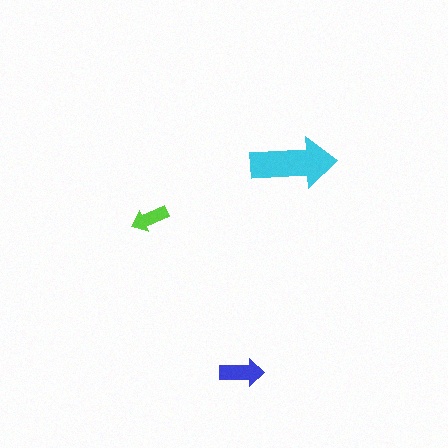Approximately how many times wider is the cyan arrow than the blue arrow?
About 2 times wider.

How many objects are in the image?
There are 3 objects in the image.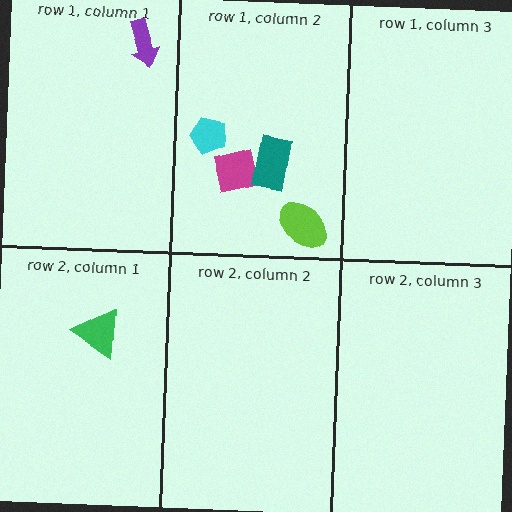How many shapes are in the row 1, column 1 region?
1.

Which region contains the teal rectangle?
The row 1, column 2 region.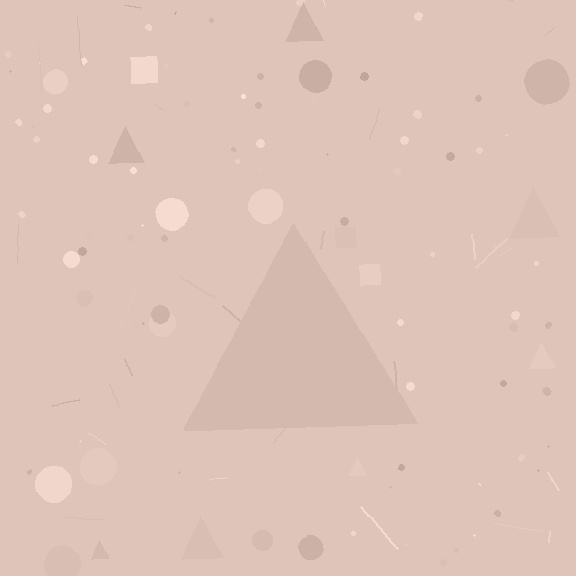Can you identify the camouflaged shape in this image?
The camouflaged shape is a triangle.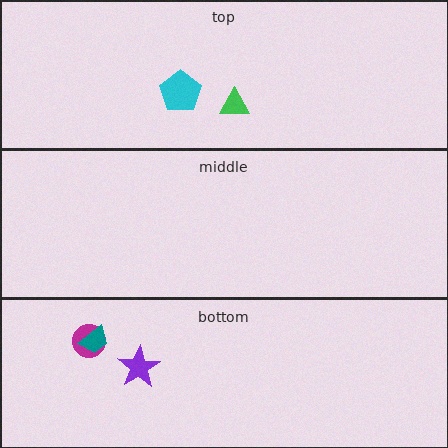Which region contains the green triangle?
The top region.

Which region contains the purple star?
The bottom region.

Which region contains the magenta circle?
The bottom region.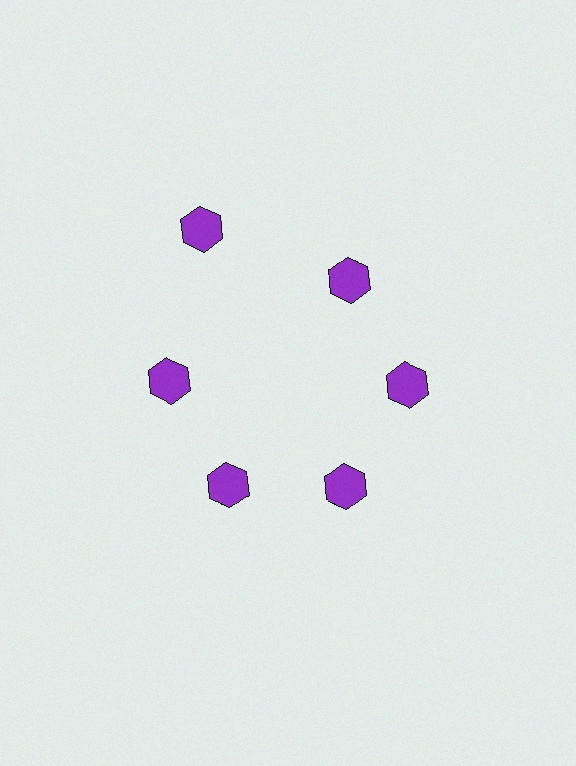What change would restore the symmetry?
The symmetry would be restored by moving it inward, back onto the ring so that all 6 hexagons sit at equal angles and equal distance from the center.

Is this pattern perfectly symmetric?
No. The 6 purple hexagons are arranged in a ring, but one element near the 11 o'clock position is pushed outward from the center, breaking the 6-fold rotational symmetry.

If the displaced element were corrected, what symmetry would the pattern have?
It would have 6-fold rotational symmetry — the pattern would map onto itself every 60 degrees.